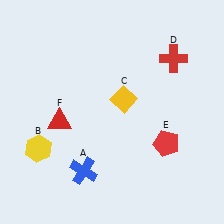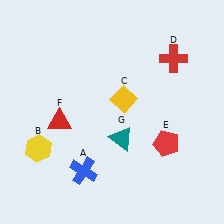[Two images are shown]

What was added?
A teal triangle (G) was added in Image 2.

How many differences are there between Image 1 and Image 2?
There is 1 difference between the two images.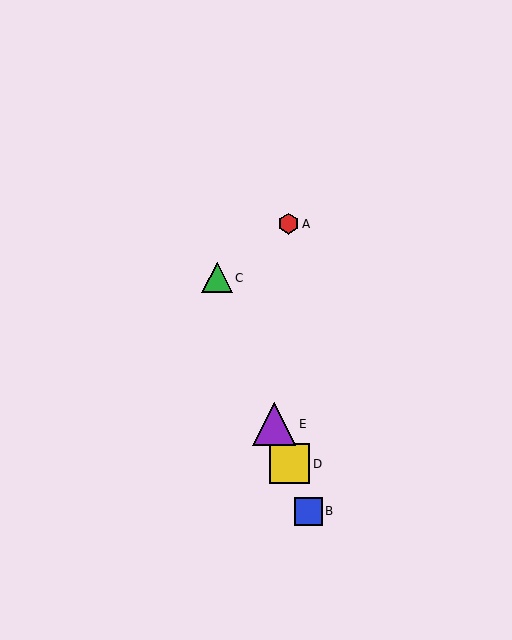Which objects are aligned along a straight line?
Objects B, C, D, E are aligned along a straight line.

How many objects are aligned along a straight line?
4 objects (B, C, D, E) are aligned along a straight line.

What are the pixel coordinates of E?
Object E is at (274, 424).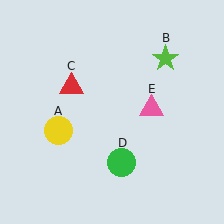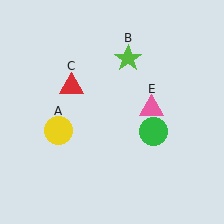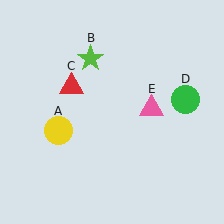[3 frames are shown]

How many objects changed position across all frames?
2 objects changed position: lime star (object B), green circle (object D).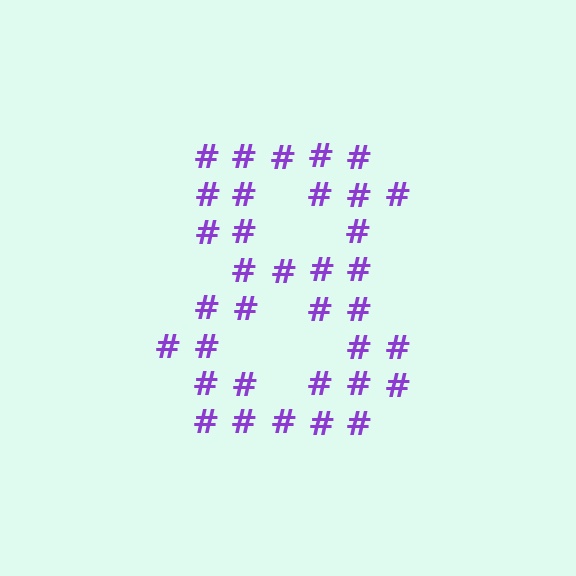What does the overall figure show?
The overall figure shows the digit 8.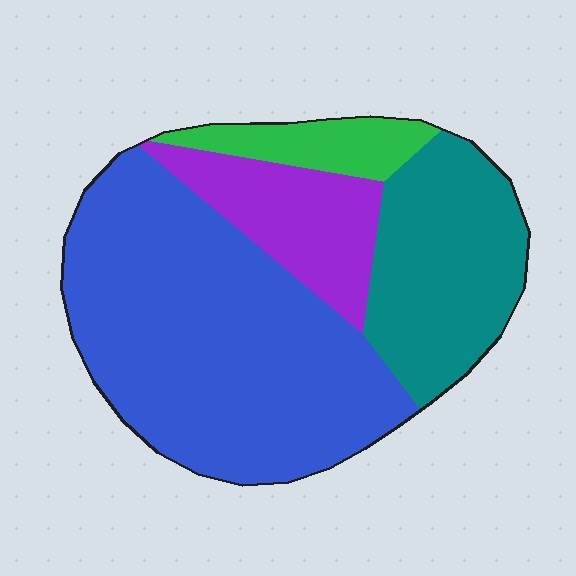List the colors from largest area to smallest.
From largest to smallest: blue, teal, purple, green.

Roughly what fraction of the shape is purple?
Purple takes up less than a quarter of the shape.